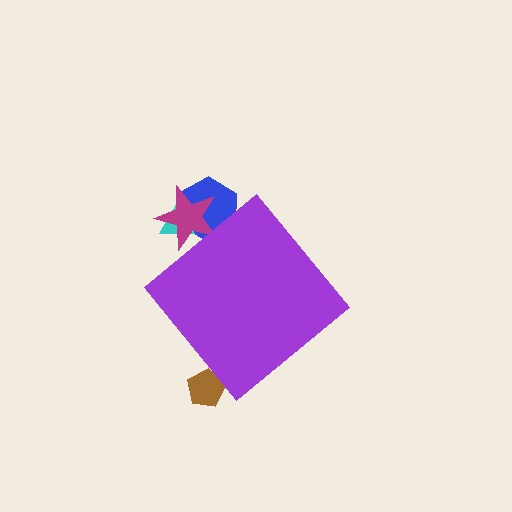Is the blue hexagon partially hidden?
Yes, the blue hexagon is partially hidden behind the purple diamond.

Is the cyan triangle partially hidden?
Yes, the cyan triangle is partially hidden behind the purple diamond.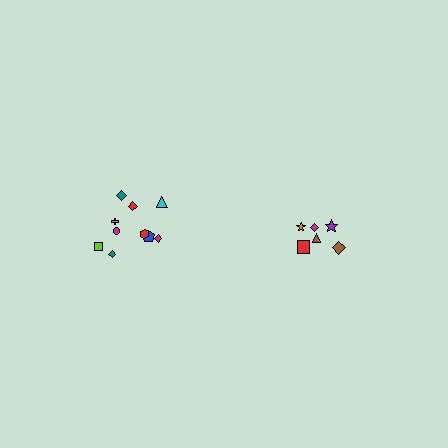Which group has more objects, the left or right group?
The left group.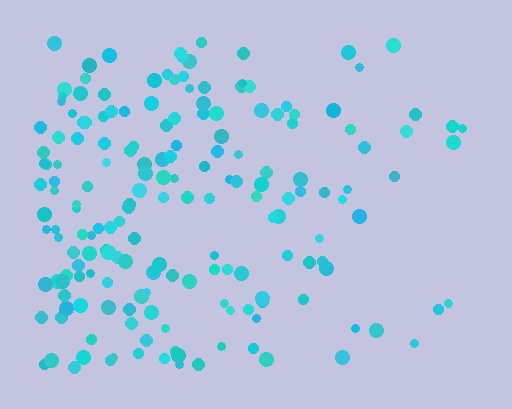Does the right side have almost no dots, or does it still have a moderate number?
Still a moderate number, just noticeably fewer than the left.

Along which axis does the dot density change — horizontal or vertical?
Horizontal.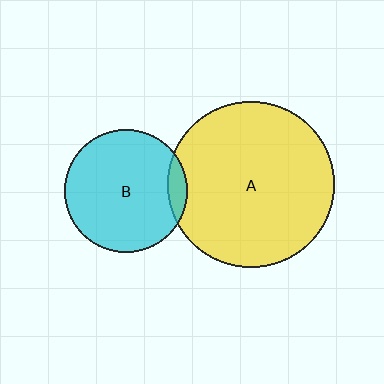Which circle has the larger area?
Circle A (yellow).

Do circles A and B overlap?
Yes.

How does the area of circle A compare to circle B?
Approximately 1.8 times.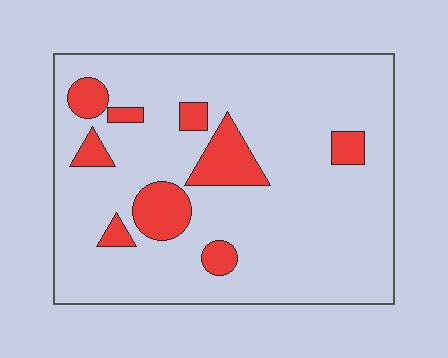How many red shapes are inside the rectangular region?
9.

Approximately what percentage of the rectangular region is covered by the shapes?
Approximately 15%.